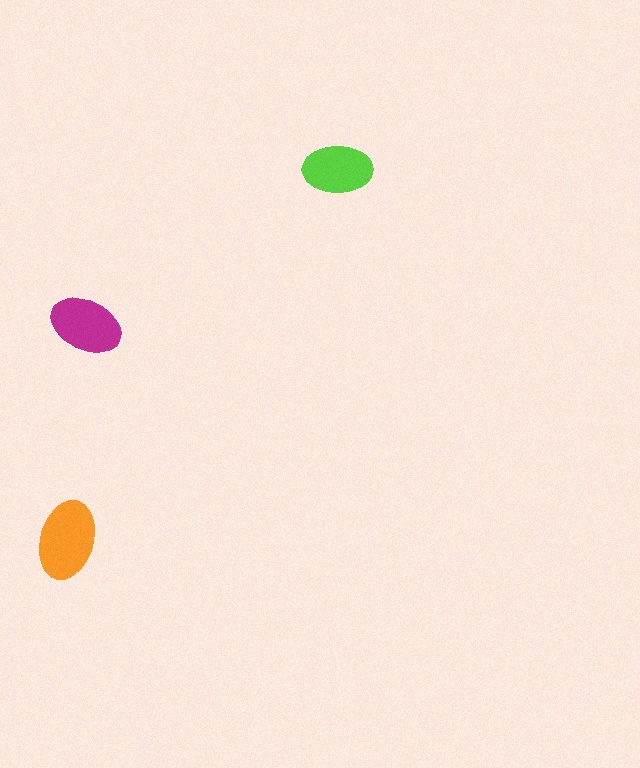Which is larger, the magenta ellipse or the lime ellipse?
The magenta one.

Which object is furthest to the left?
The orange ellipse is leftmost.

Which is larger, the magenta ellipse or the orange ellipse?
The orange one.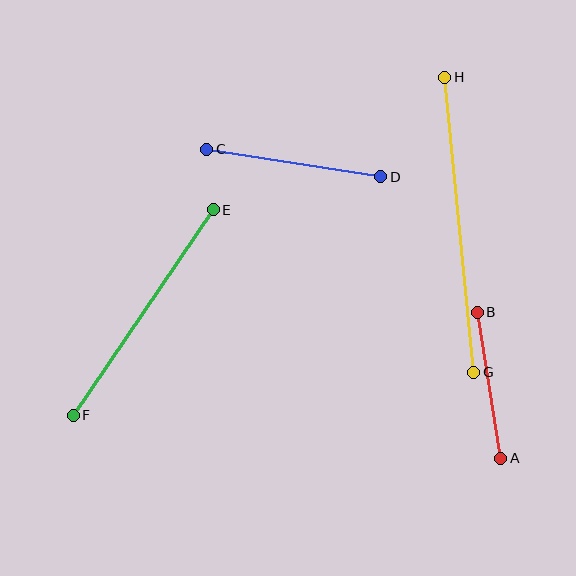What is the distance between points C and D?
The distance is approximately 176 pixels.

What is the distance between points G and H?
The distance is approximately 297 pixels.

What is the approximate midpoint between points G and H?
The midpoint is at approximately (459, 225) pixels.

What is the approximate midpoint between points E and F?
The midpoint is at approximately (143, 313) pixels.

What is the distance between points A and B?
The distance is approximately 148 pixels.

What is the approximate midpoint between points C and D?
The midpoint is at approximately (294, 163) pixels.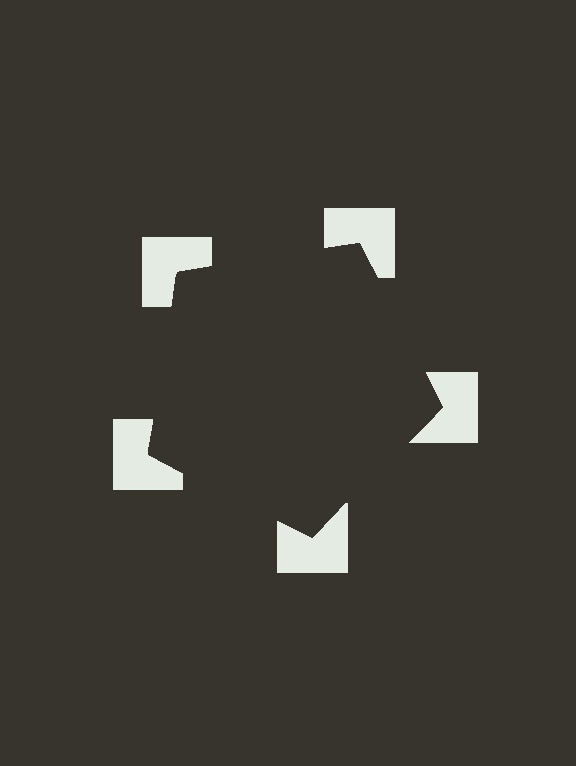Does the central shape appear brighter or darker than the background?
It typically appears slightly darker than the background, even though no actual brightness change is drawn.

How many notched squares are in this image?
There are 5 — one at each vertex of the illusory pentagon.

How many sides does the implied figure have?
5 sides.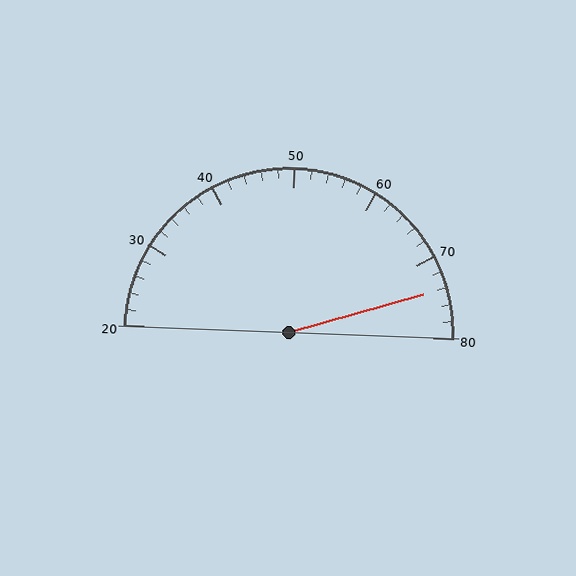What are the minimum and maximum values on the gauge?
The gauge ranges from 20 to 80.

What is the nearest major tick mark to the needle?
The nearest major tick mark is 70.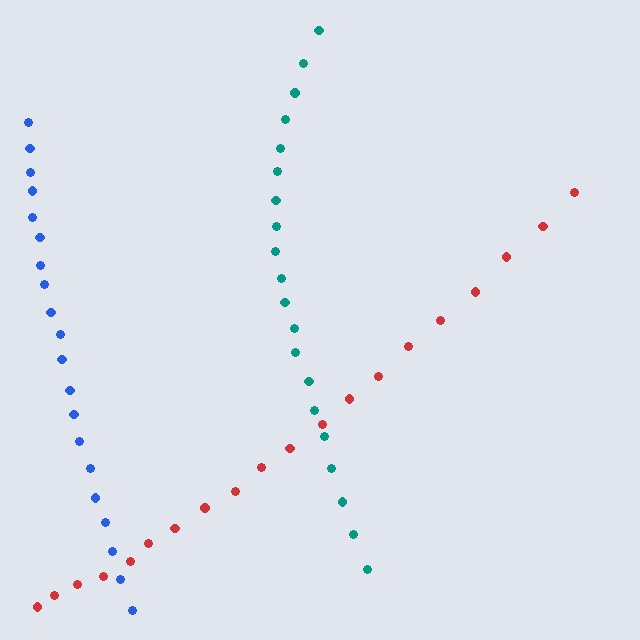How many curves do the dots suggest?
There are 3 distinct paths.